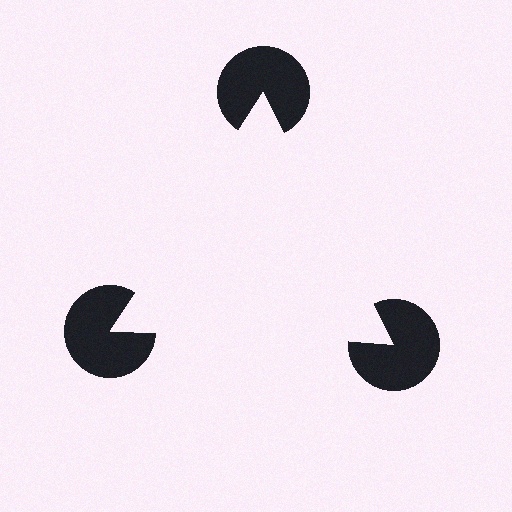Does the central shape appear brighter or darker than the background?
It typically appears slightly brighter than the background, even though no actual brightness change is drawn.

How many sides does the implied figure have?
3 sides.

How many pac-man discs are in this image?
There are 3 — one at each vertex of the illusory triangle.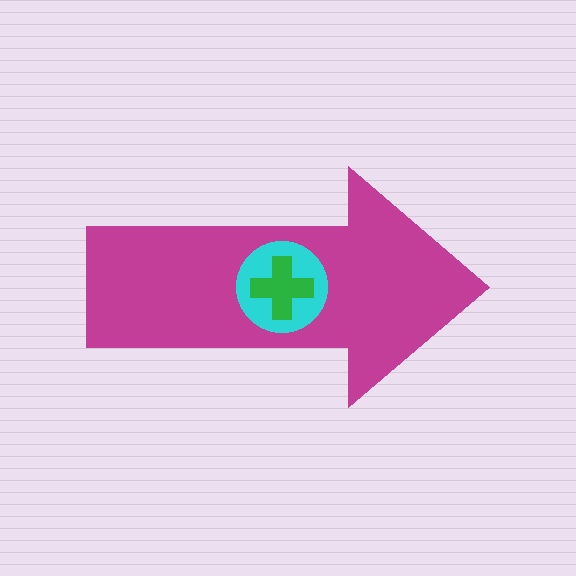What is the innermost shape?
The green cross.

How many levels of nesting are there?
3.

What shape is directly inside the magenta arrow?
The cyan circle.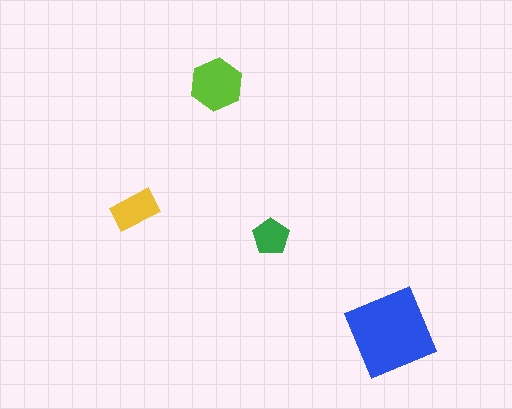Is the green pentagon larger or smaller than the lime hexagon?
Smaller.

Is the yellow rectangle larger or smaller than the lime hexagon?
Smaller.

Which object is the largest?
The blue square.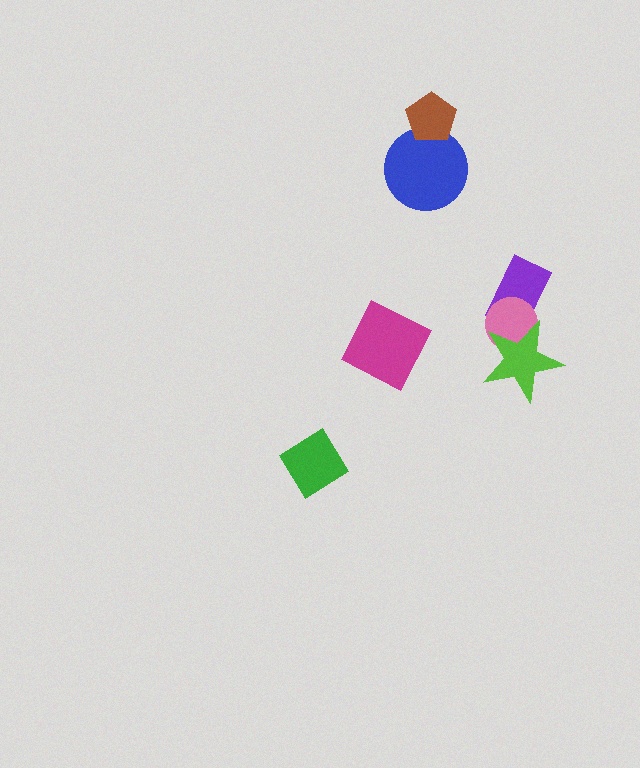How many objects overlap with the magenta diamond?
0 objects overlap with the magenta diamond.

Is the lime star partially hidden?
No, no other shape covers it.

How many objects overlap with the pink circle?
2 objects overlap with the pink circle.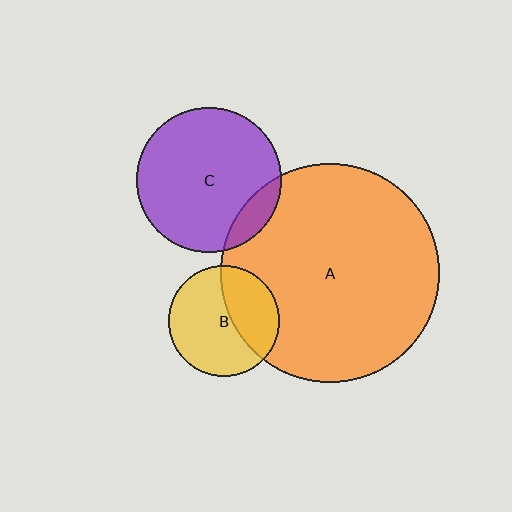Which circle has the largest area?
Circle A (orange).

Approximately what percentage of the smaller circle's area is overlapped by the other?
Approximately 40%.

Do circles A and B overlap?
Yes.